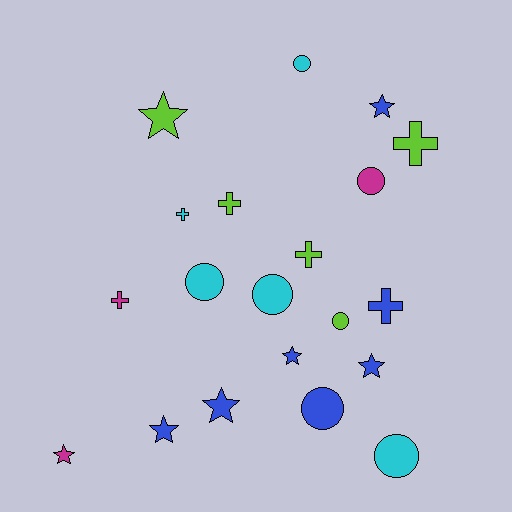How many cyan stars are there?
There are no cyan stars.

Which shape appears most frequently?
Star, with 7 objects.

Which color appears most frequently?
Blue, with 7 objects.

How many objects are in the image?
There are 20 objects.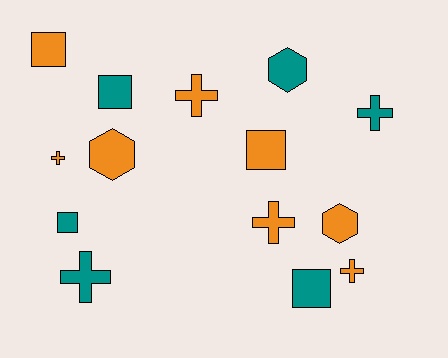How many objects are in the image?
There are 14 objects.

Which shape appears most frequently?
Cross, with 6 objects.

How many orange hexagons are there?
There are 2 orange hexagons.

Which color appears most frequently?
Orange, with 8 objects.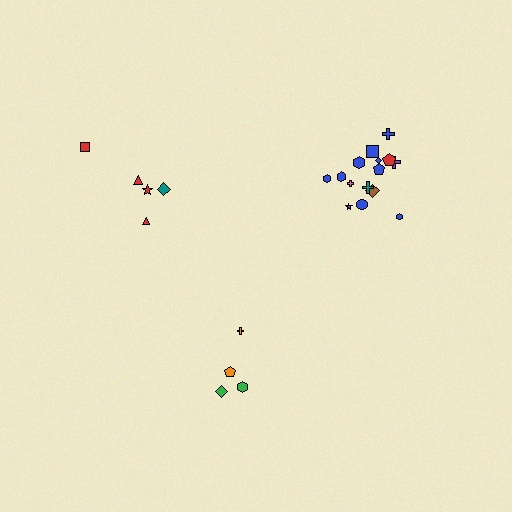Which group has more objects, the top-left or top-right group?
The top-right group.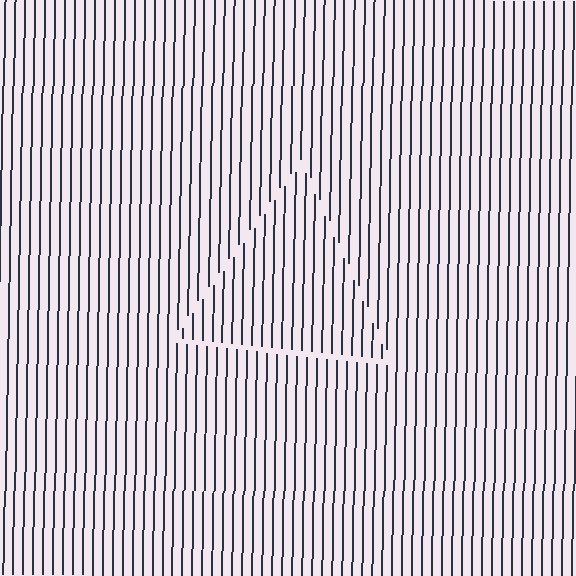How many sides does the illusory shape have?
3 sides — the line-ends trace a triangle.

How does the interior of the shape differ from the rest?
The interior of the shape contains the same grating, shifted by half a period — the contour is defined by the phase discontinuity where line-ends from the inner and outer gratings abut.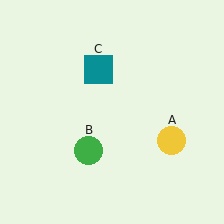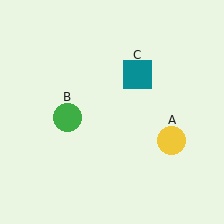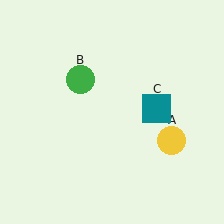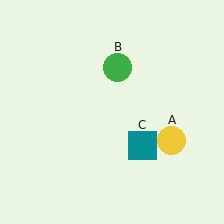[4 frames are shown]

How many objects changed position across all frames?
2 objects changed position: green circle (object B), teal square (object C).